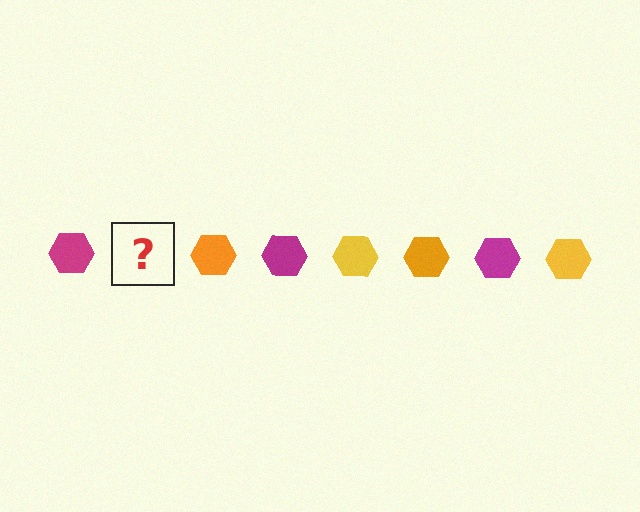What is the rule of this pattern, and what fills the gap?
The rule is that the pattern cycles through magenta, yellow, orange hexagons. The gap should be filled with a yellow hexagon.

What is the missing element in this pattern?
The missing element is a yellow hexagon.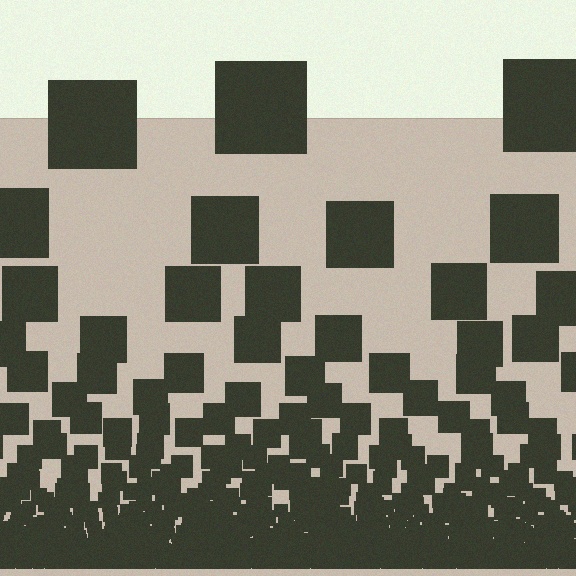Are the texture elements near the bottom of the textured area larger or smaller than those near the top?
Smaller. The gradient is inverted — elements near the bottom are smaller and denser.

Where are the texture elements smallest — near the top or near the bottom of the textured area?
Near the bottom.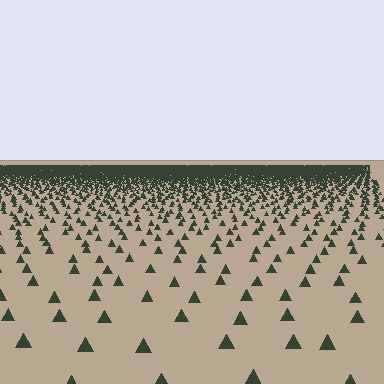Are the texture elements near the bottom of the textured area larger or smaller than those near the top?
Larger. Near the bottom, elements are closer to the viewer and appear at a bigger on-screen size.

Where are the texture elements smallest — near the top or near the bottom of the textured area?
Near the top.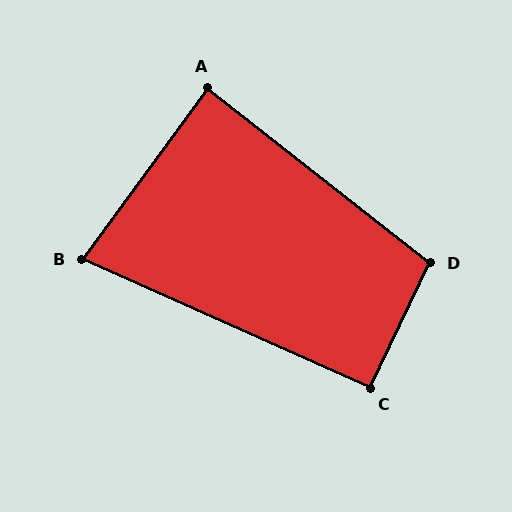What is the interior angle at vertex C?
Approximately 92 degrees (approximately right).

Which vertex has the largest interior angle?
D, at approximately 102 degrees.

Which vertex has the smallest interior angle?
B, at approximately 78 degrees.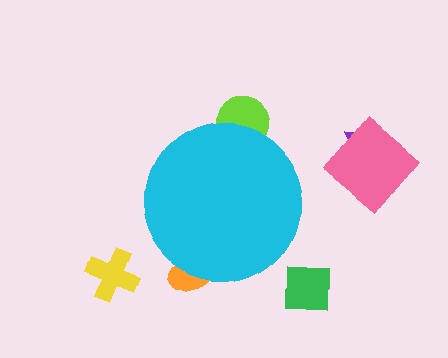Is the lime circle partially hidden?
Yes, the lime circle is partially hidden behind the cyan circle.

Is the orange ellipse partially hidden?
Yes, the orange ellipse is partially hidden behind the cyan circle.